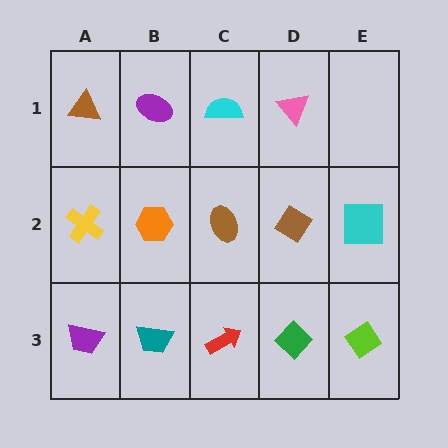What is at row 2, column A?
A yellow cross.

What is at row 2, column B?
An orange hexagon.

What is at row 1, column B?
A purple ellipse.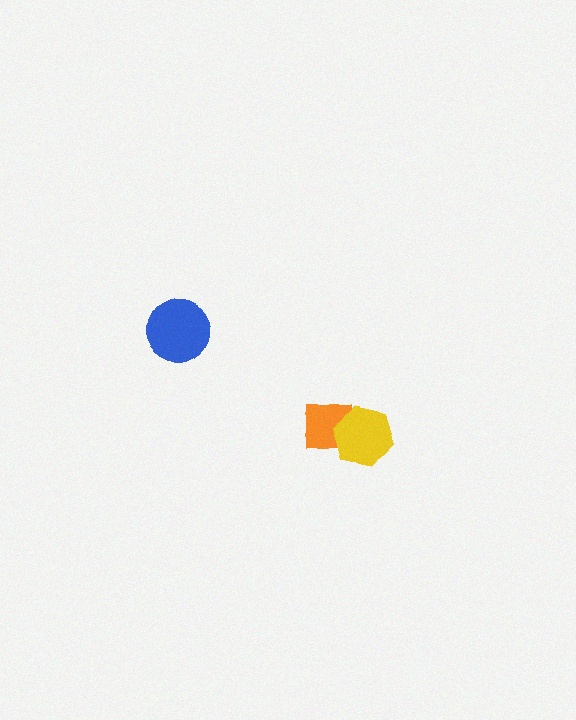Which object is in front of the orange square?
The yellow hexagon is in front of the orange square.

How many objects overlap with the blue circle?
0 objects overlap with the blue circle.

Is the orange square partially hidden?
Yes, it is partially covered by another shape.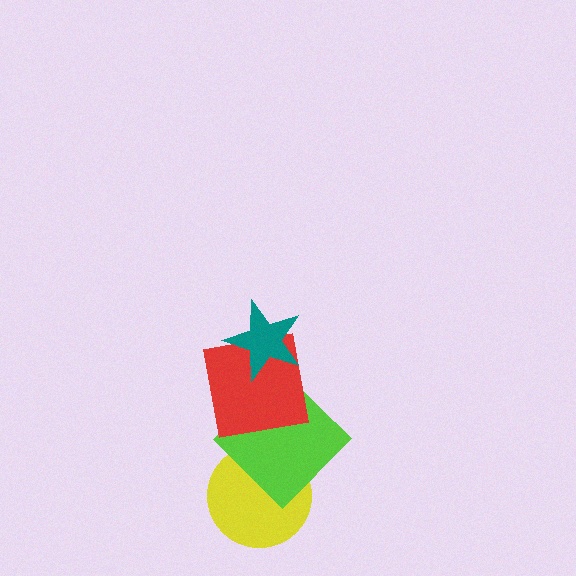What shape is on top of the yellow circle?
The lime diamond is on top of the yellow circle.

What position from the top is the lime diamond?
The lime diamond is 3rd from the top.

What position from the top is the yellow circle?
The yellow circle is 4th from the top.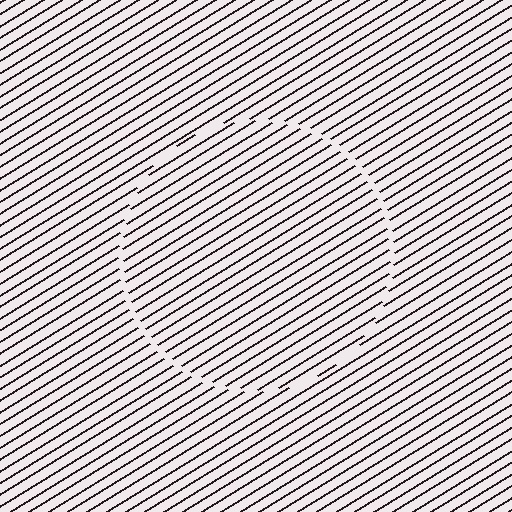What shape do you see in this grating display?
An illusory circle. The interior of the shape contains the same grating, shifted by half a period — the contour is defined by the phase discontinuity where line-ends from the inner and outer gratings abut.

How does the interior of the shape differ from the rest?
The interior of the shape contains the same grating, shifted by half a period — the contour is defined by the phase discontinuity where line-ends from the inner and outer gratings abut.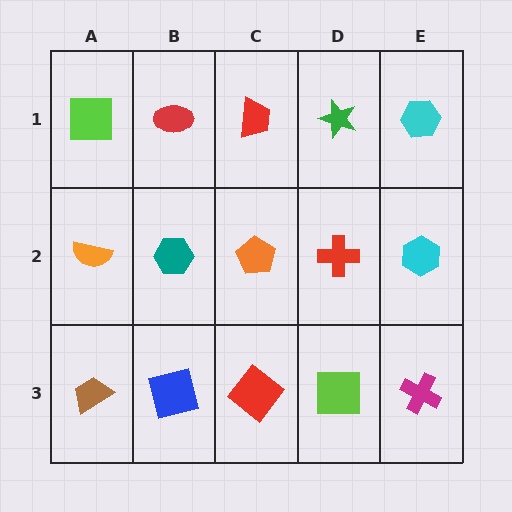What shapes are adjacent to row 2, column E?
A cyan hexagon (row 1, column E), a magenta cross (row 3, column E), a red cross (row 2, column D).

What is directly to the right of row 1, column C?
A green star.